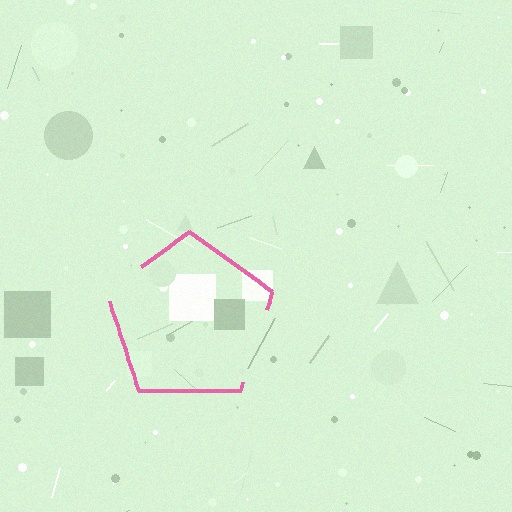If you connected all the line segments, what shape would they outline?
They would outline a pentagon.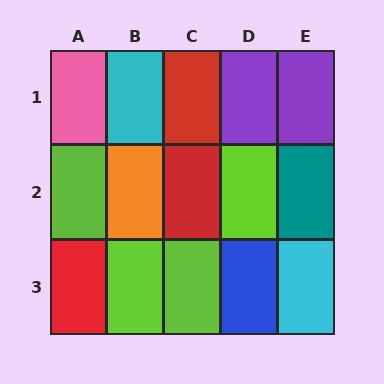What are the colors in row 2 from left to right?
Lime, orange, red, lime, teal.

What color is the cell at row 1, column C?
Red.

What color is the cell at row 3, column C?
Lime.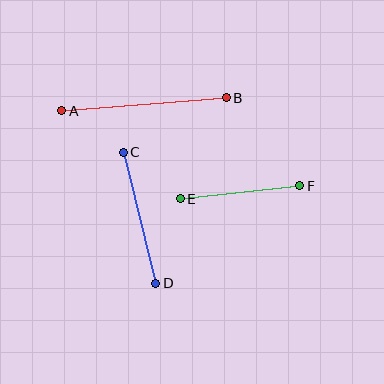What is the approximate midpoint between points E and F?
The midpoint is at approximately (240, 192) pixels.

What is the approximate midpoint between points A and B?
The midpoint is at approximately (144, 104) pixels.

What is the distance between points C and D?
The distance is approximately 135 pixels.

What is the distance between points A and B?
The distance is approximately 165 pixels.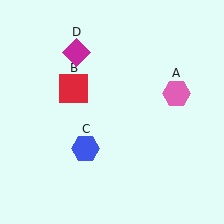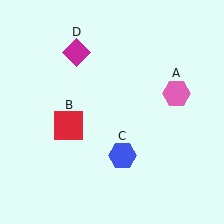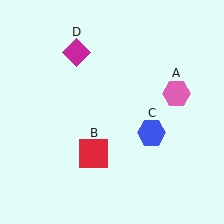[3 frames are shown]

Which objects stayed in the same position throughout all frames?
Pink hexagon (object A) and magenta diamond (object D) remained stationary.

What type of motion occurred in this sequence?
The red square (object B), blue hexagon (object C) rotated counterclockwise around the center of the scene.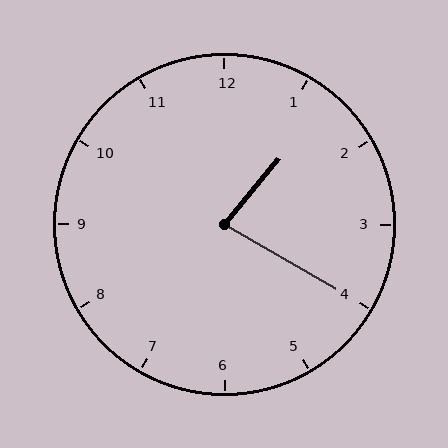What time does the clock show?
1:20.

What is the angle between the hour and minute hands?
Approximately 80 degrees.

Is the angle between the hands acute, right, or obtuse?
It is acute.